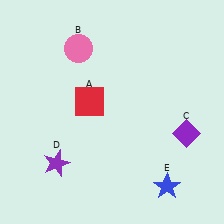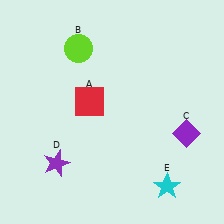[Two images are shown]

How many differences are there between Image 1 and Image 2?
There are 2 differences between the two images.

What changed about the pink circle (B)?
In Image 1, B is pink. In Image 2, it changed to lime.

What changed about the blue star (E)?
In Image 1, E is blue. In Image 2, it changed to cyan.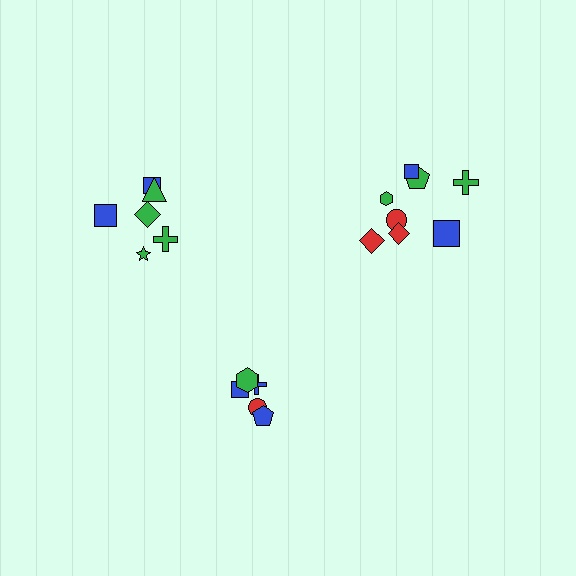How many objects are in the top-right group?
There are 8 objects.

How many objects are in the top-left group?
There are 6 objects.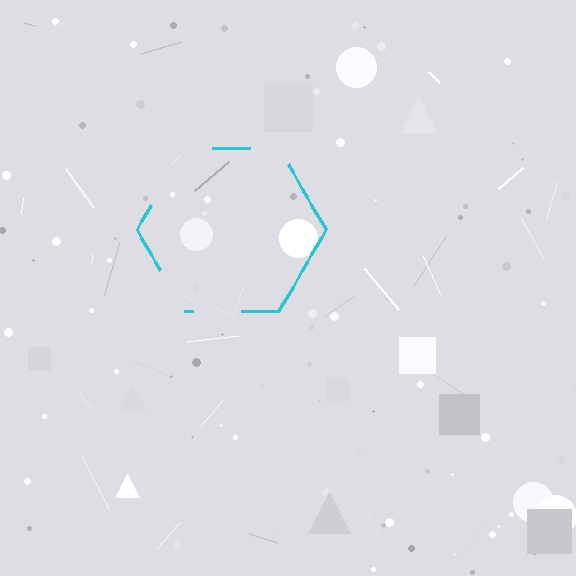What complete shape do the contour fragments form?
The contour fragments form a hexagon.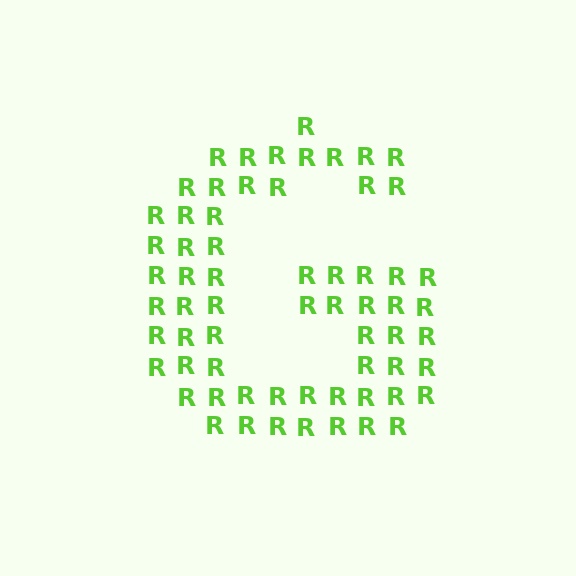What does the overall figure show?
The overall figure shows the letter G.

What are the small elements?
The small elements are letter R's.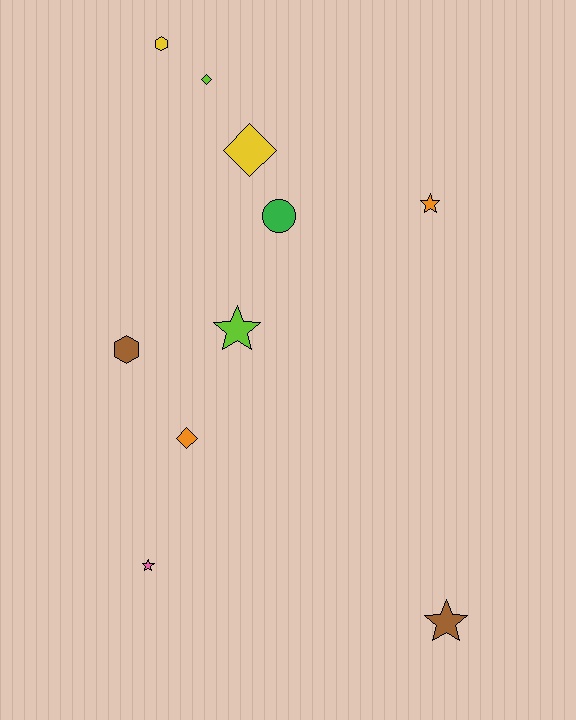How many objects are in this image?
There are 10 objects.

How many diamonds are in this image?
There are 3 diamonds.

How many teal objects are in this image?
There are no teal objects.